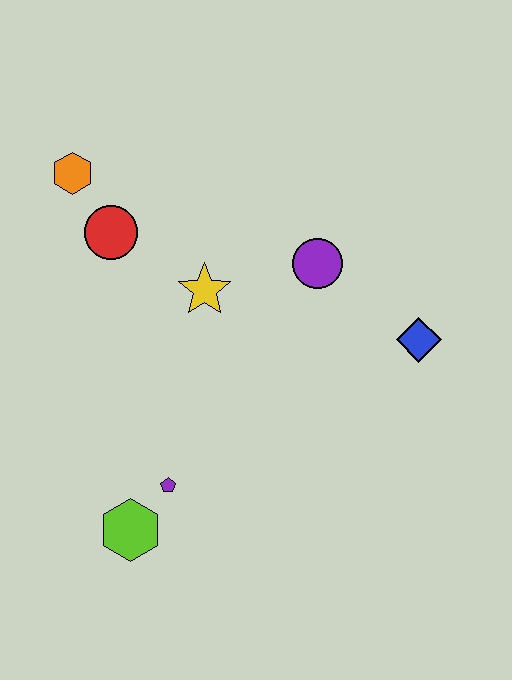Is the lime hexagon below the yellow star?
Yes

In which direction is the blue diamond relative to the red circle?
The blue diamond is to the right of the red circle.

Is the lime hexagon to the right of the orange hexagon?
Yes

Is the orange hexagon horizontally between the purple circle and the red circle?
No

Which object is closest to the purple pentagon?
The lime hexagon is closest to the purple pentagon.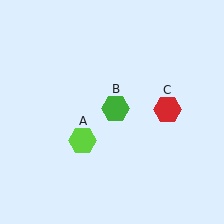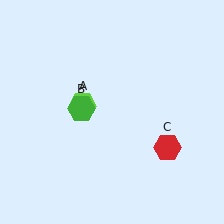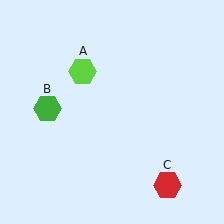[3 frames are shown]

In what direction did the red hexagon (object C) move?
The red hexagon (object C) moved down.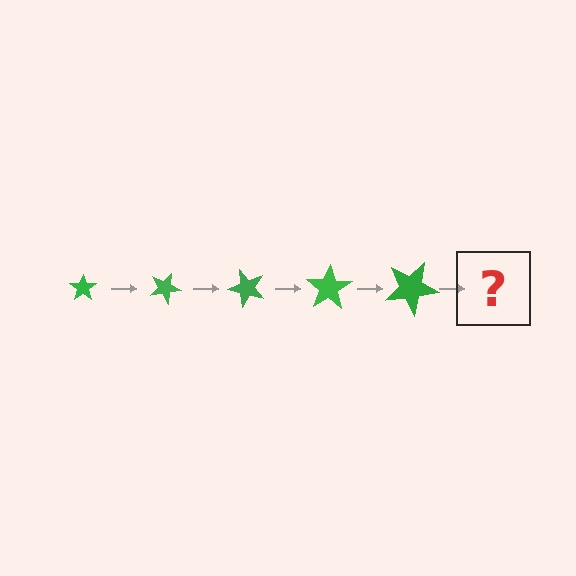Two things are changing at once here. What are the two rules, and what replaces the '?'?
The two rules are that the star grows larger each step and it rotates 25 degrees each step. The '?' should be a star, larger than the previous one and rotated 125 degrees from the start.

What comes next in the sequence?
The next element should be a star, larger than the previous one and rotated 125 degrees from the start.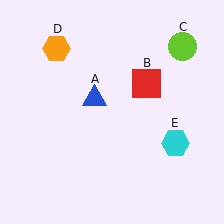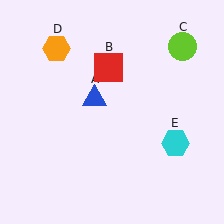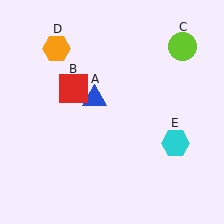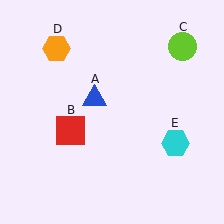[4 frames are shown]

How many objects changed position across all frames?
1 object changed position: red square (object B).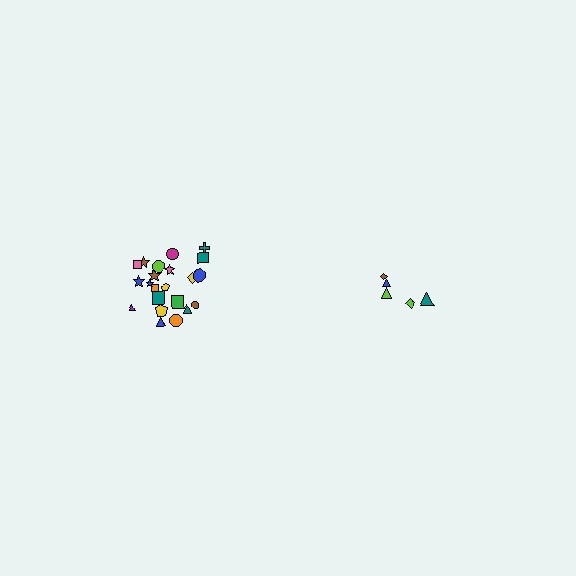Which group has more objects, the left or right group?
The left group.